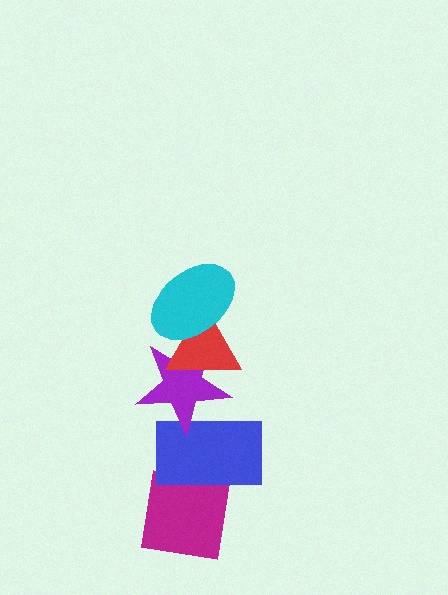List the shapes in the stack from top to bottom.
From top to bottom: the cyan ellipse, the red triangle, the purple star, the blue rectangle, the magenta square.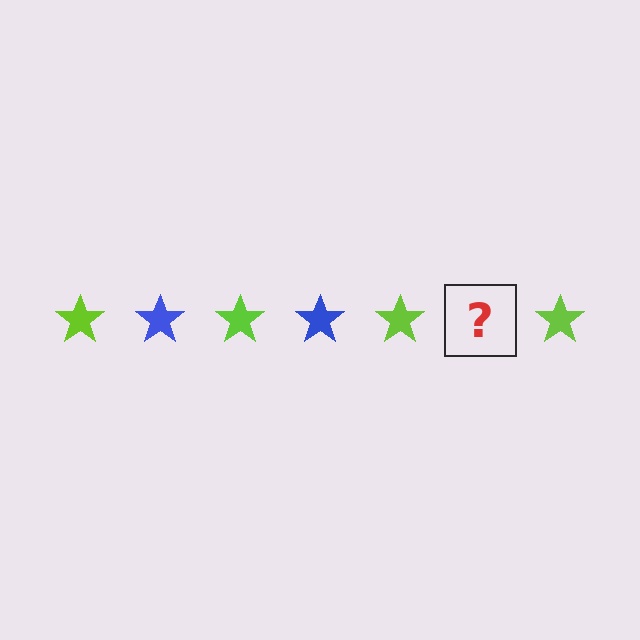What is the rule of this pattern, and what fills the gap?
The rule is that the pattern cycles through lime, blue stars. The gap should be filled with a blue star.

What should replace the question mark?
The question mark should be replaced with a blue star.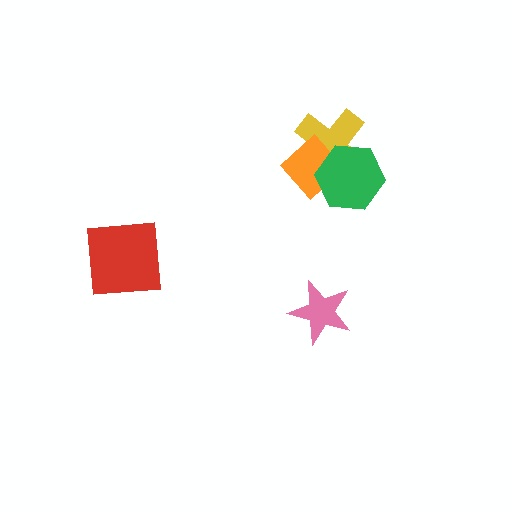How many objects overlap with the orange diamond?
2 objects overlap with the orange diamond.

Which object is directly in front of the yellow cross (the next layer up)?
The orange diamond is directly in front of the yellow cross.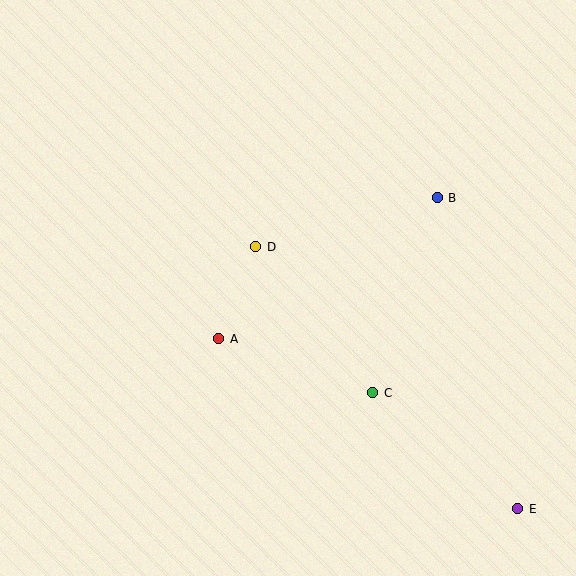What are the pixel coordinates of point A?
Point A is at (219, 339).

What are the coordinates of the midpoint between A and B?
The midpoint between A and B is at (328, 268).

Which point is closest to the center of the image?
Point D at (256, 247) is closest to the center.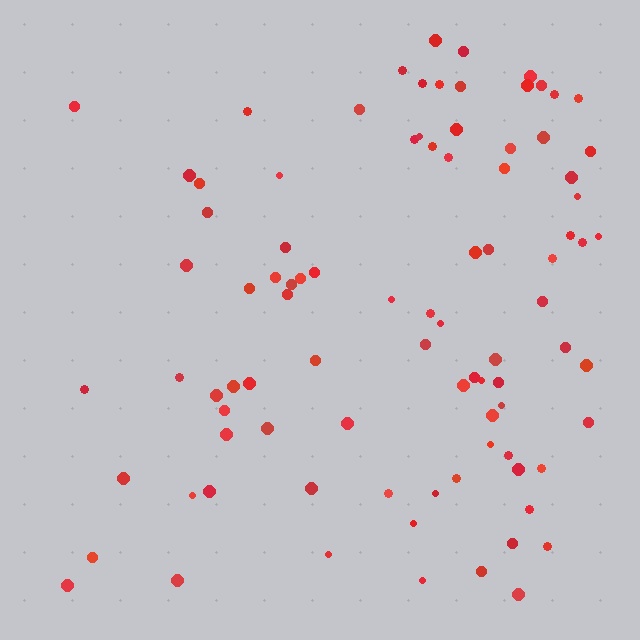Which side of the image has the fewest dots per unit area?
The left.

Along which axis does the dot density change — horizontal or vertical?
Horizontal.